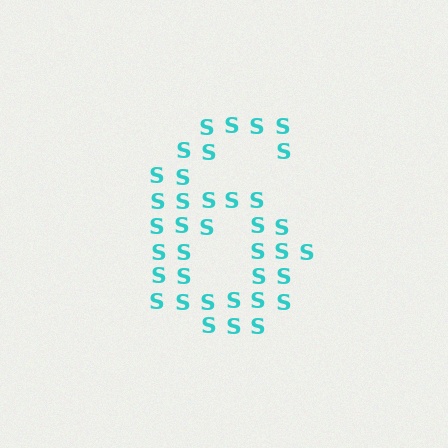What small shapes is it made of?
It is made of small letter S's.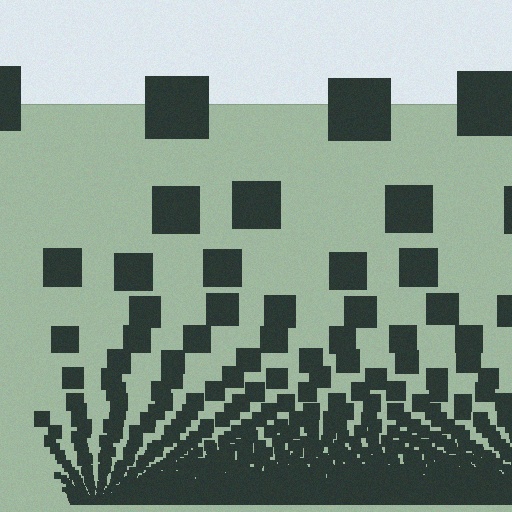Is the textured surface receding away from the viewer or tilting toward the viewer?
The surface appears to tilt toward the viewer. Texture elements get larger and sparser toward the top.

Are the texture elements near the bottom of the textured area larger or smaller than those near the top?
Smaller. The gradient is inverted — elements near the bottom are smaller and denser.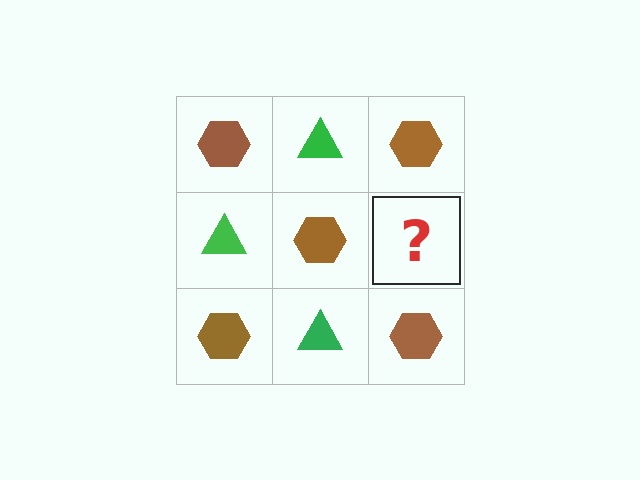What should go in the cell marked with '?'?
The missing cell should contain a green triangle.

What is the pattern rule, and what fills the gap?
The rule is that it alternates brown hexagon and green triangle in a checkerboard pattern. The gap should be filled with a green triangle.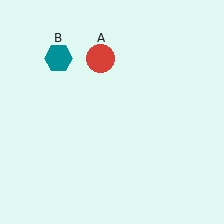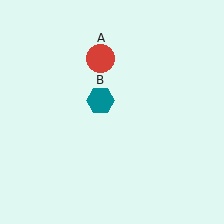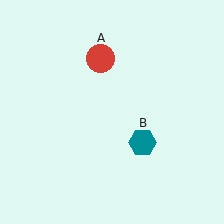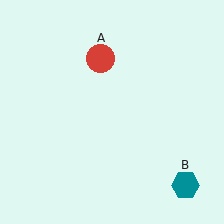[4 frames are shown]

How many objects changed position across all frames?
1 object changed position: teal hexagon (object B).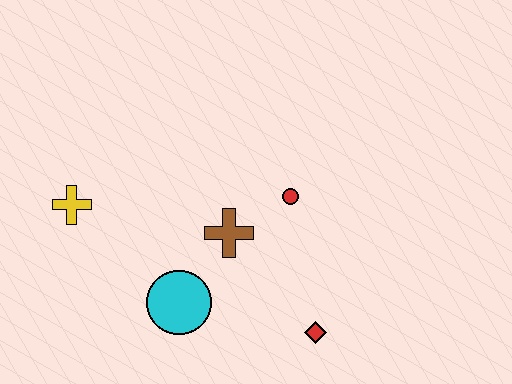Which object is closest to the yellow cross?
The cyan circle is closest to the yellow cross.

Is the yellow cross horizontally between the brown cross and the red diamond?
No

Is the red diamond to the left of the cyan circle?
No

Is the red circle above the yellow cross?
Yes